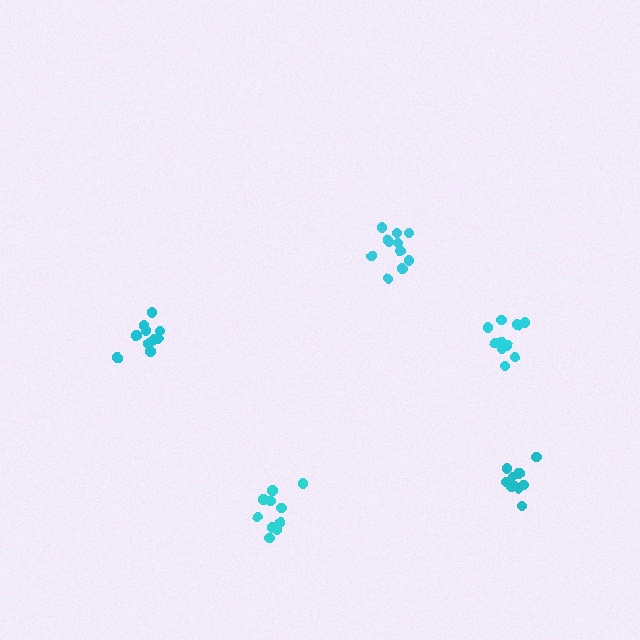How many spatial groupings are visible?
There are 5 spatial groupings.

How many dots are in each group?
Group 1: 10 dots, Group 2: 10 dots, Group 3: 10 dots, Group 4: 10 dots, Group 5: 12 dots (52 total).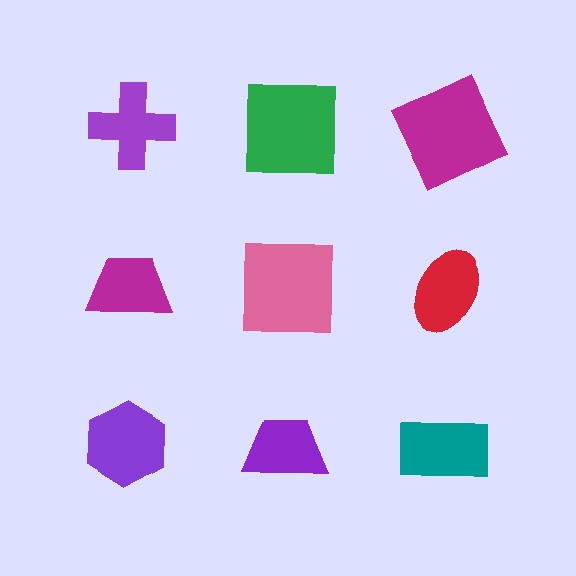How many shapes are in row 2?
3 shapes.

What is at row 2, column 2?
A pink square.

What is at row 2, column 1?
A magenta trapezoid.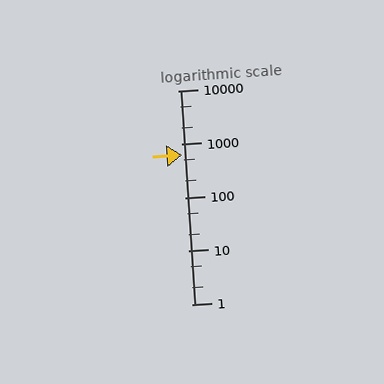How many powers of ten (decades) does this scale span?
The scale spans 4 decades, from 1 to 10000.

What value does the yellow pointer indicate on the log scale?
The pointer indicates approximately 620.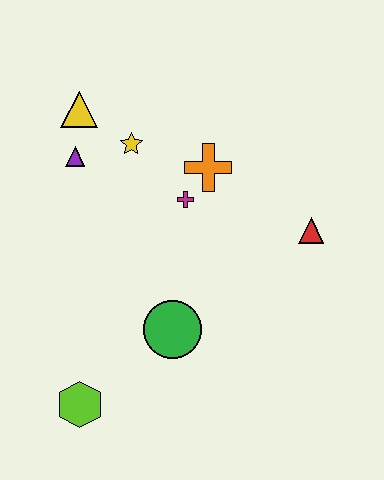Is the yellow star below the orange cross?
No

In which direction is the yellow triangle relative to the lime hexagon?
The yellow triangle is above the lime hexagon.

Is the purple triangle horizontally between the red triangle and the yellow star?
No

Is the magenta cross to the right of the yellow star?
Yes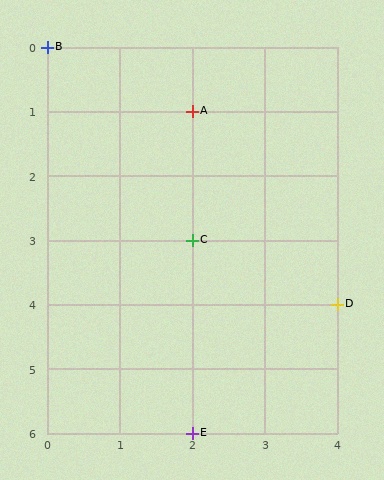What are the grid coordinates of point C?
Point C is at grid coordinates (2, 3).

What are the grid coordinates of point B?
Point B is at grid coordinates (0, 0).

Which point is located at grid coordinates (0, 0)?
Point B is at (0, 0).